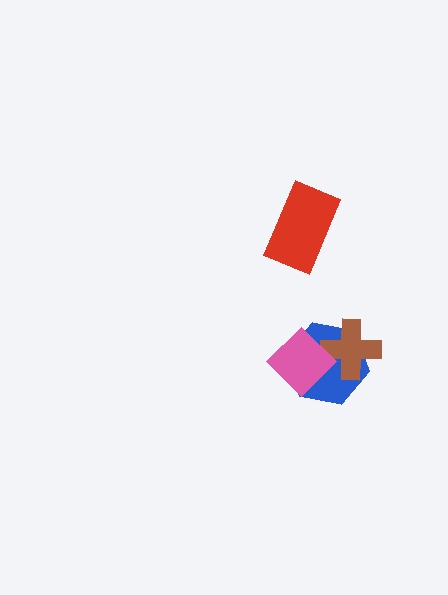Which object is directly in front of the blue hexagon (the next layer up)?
The brown cross is directly in front of the blue hexagon.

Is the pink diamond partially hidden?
No, no other shape covers it.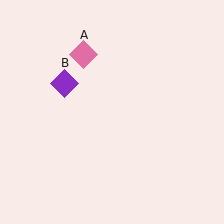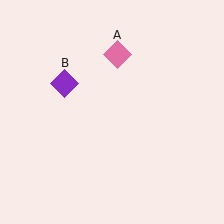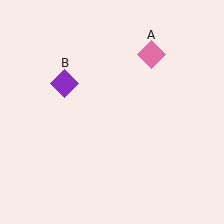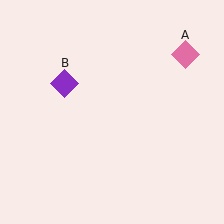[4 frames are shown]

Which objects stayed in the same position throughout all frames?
Purple diamond (object B) remained stationary.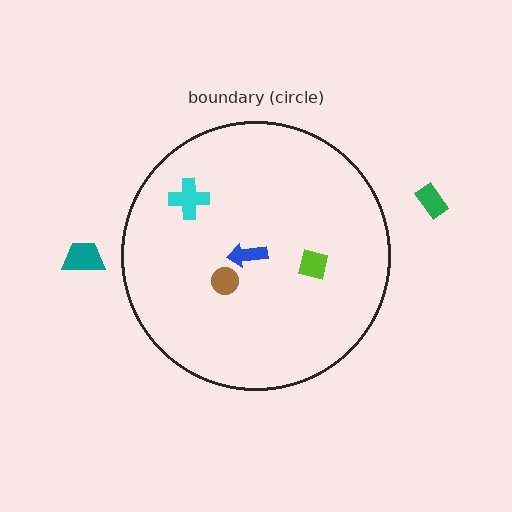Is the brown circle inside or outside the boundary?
Inside.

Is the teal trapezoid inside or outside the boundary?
Outside.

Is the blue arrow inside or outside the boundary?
Inside.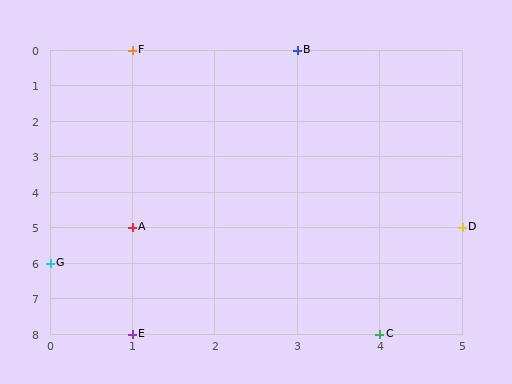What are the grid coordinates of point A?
Point A is at grid coordinates (1, 5).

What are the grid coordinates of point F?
Point F is at grid coordinates (1, 0).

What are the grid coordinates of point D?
Point D is at grid coordinates (5, 5).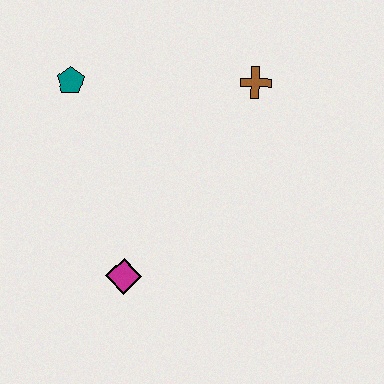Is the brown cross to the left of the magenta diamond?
No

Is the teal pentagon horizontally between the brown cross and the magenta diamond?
No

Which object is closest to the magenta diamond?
The teal pentagon is closest to the magenta diamond.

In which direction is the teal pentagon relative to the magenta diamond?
The teal pentagon is above the magenta diamond.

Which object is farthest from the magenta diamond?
The brown cross is farthest from the magenta diamond.